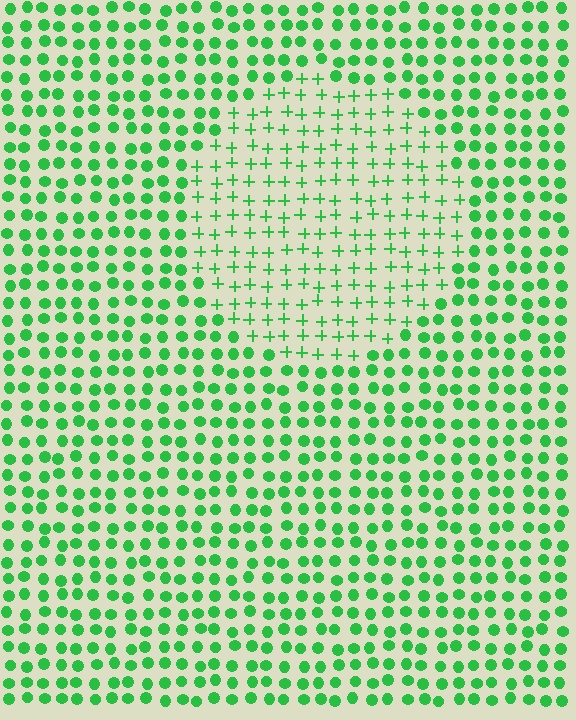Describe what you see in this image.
The image is filled with small green elements arranged in a uniform grid. A circle-shaped region contains plus signs, while the surrounding area contains circles. The boundary is defined purely by the change in element shape.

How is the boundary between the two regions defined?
The boundary is defined by a change in element shape: plus signs inside vs. circles outside. All elements share the same color and spacing.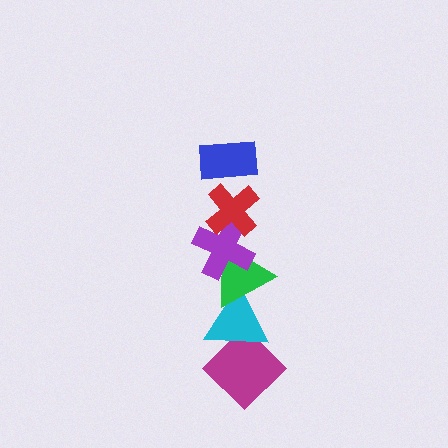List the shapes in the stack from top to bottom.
From top to bottom: the blue rectangle, the red cross, the purple cross, the green triangle, the cyan triangle, the magenta diamond.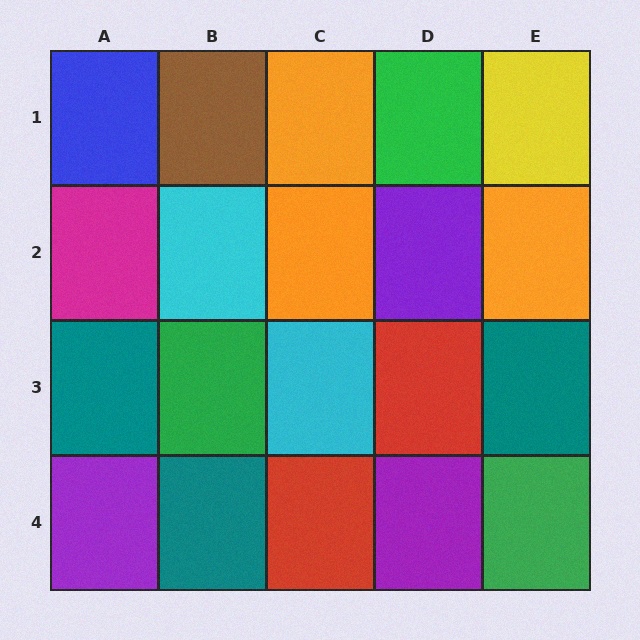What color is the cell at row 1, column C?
Orange.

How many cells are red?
2 cells are red.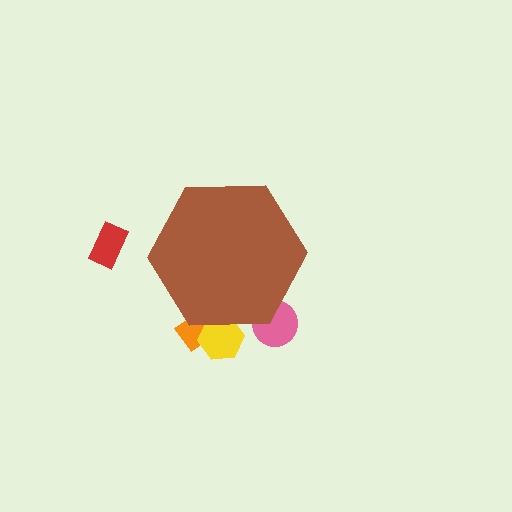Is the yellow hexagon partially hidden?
Yes, the yellow hexagon is partially hidden behind the brown hexagon.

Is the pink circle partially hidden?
Yes, the pink circle is partially hidden behind the brown hexagon.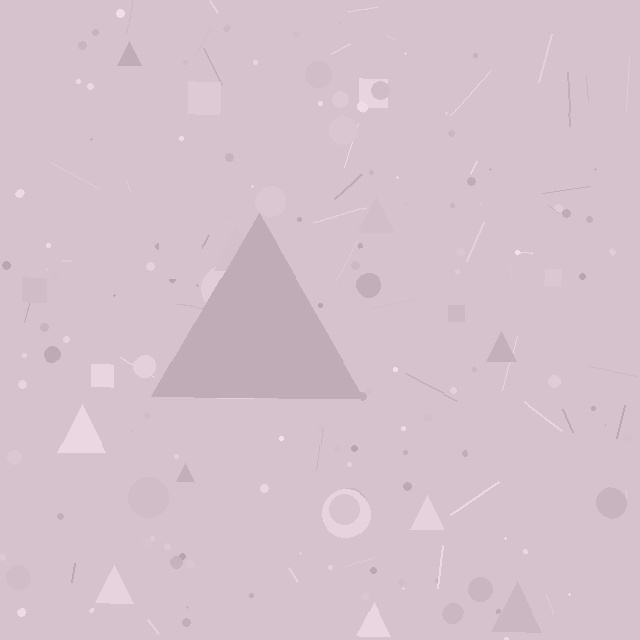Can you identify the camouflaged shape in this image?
The camouflaged shape is a triangle.